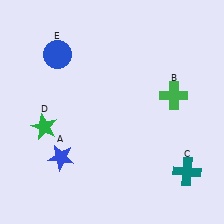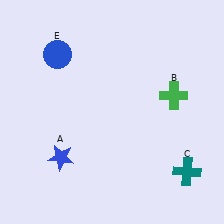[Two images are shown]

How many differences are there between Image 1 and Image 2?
There is 1 difference between the two images.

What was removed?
The green star (D) was removed in Image 2.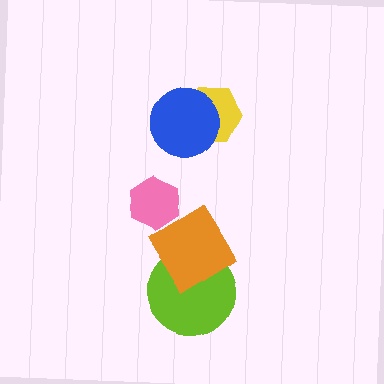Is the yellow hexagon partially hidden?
Yes, it is partially covered by another shape.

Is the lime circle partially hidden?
Yes, it is partially covered by another shape.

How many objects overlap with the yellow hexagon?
1 object overlaps with the yellow hexagon.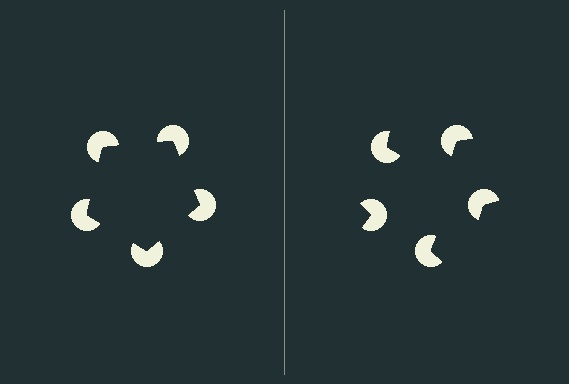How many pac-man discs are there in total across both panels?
10 — 5 on each side.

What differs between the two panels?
The pac-man discs are positioned identically on both sides; only the wedge orientations differ. On the left they align to a pentagon; on the right they are misaligned.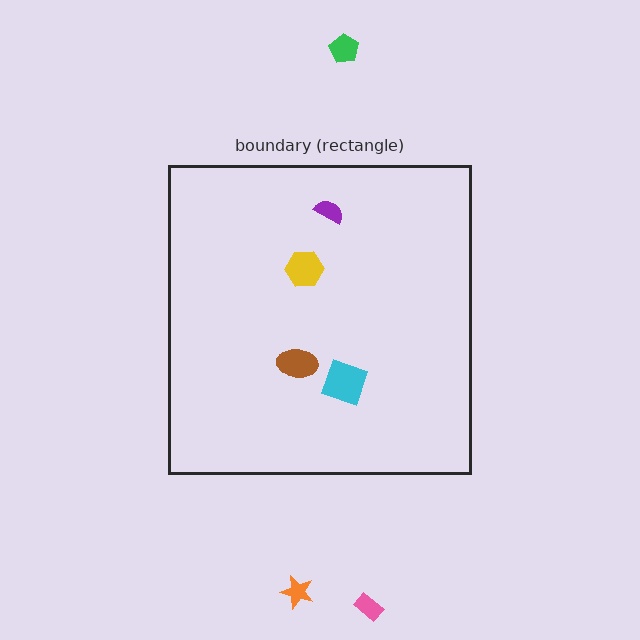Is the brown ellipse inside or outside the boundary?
Inside.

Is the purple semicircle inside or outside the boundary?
Inside.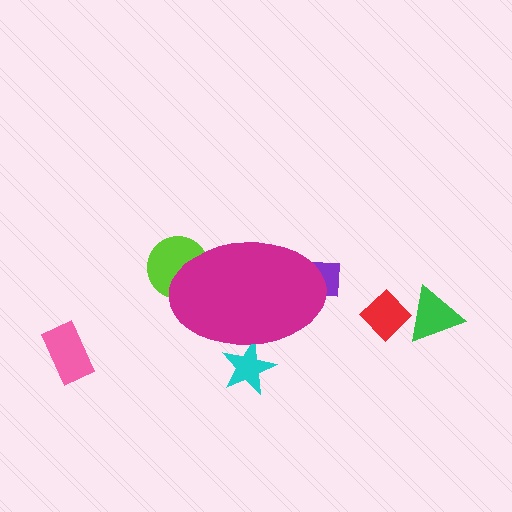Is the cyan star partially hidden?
Yes, the cyan star is partially hidden behind the magenta ellipse.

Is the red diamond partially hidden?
No, the red diamond is fully visible.